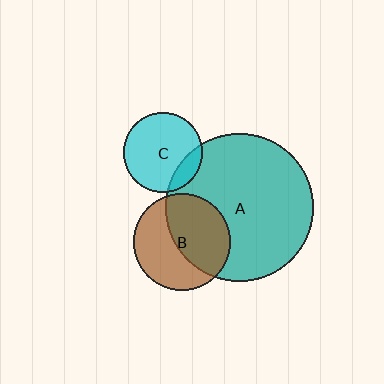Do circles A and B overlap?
Yes.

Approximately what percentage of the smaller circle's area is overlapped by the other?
Approximately 50%.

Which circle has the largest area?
Circle A (teal).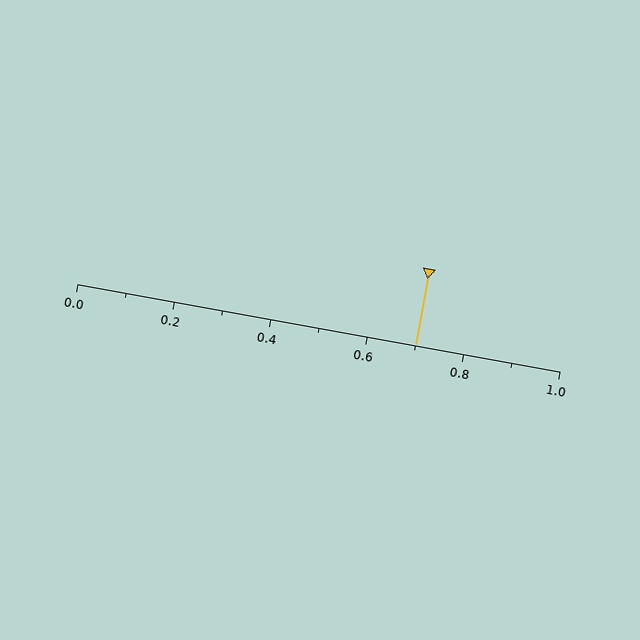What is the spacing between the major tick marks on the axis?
The major ticks are spaced 0.2 apart.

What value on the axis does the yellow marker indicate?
The marker indicates approximately 0.7.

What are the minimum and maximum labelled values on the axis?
The axis runs from 0.0 to 1.0.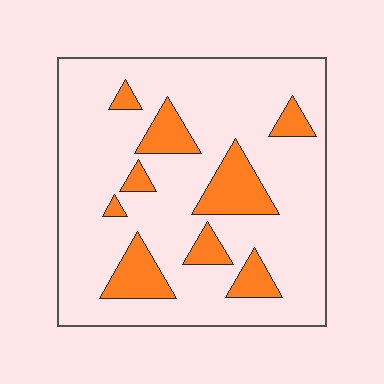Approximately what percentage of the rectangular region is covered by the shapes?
Approximately 20%.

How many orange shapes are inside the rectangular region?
9.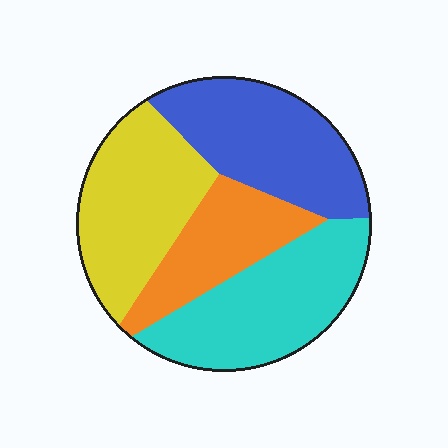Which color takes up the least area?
Orange, at roughly 20%.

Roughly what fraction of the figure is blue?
Blue covers 27% of the figure.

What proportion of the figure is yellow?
Yellow covers about 25% of the figure.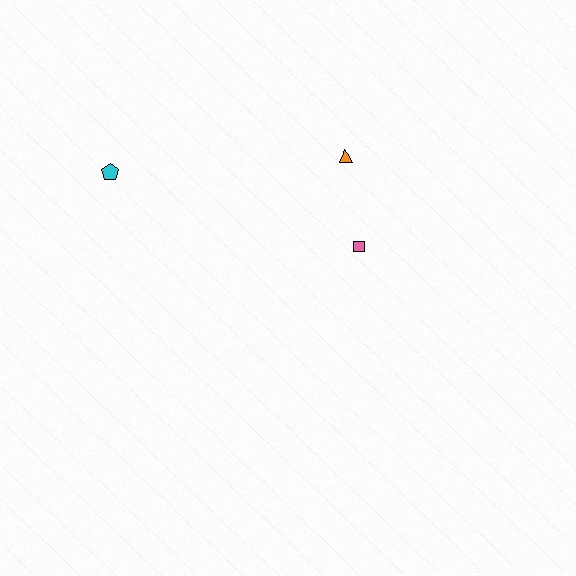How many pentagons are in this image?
There is 1 pentagon.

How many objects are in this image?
There are 3 objects.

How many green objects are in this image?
There are no green objects.